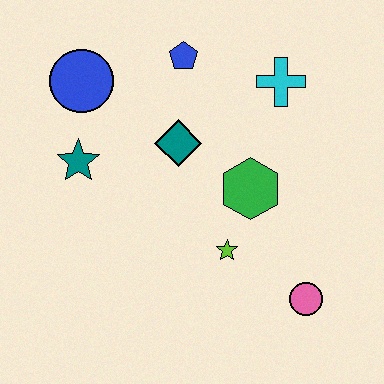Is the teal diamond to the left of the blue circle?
No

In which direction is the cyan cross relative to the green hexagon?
The cyan cross is above the green hexagon.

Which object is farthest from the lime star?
The blue circle is farthest from the lime star.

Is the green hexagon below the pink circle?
No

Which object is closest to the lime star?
The green hexagon is closest to the lime star.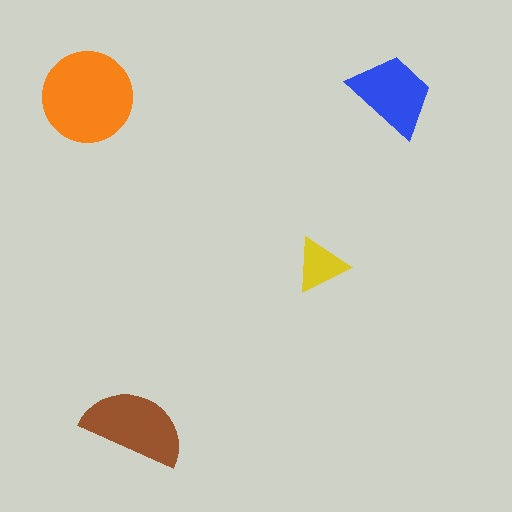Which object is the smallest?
The yellow triangle.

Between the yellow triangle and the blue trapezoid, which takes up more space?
The blue trapezoid.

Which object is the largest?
The orange circle.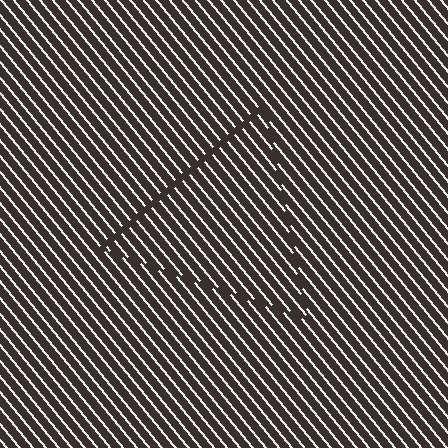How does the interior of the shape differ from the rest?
The interior of the shape contains the same grating, shifted by half a period — the contour is defined by the phase discontinuity where line-ends from the inner and outer gratings abut.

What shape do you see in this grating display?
An illusory triangle. The interior of the shape contains the same grating, shifted by half a period — the contour is defined by the phase discontinuity where line-ends from the inner and outer gratings abut.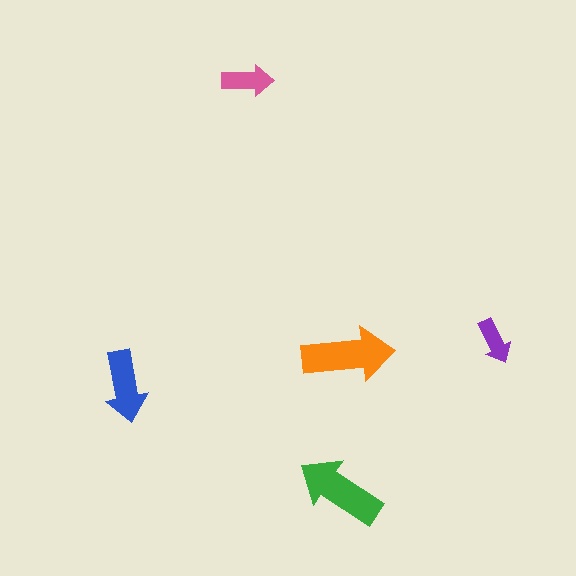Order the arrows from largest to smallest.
the orange one, the green one, the blue one, the pink one, the purple one.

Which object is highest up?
The pink arrow is topmost.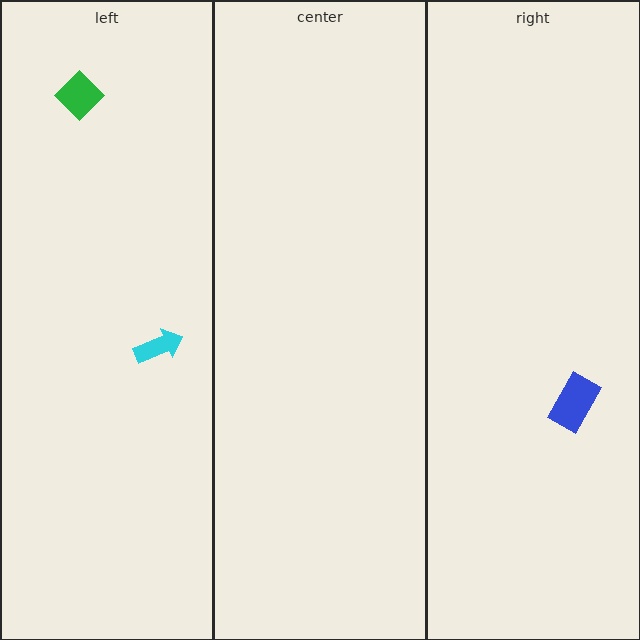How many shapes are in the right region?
1.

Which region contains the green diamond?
The left region.